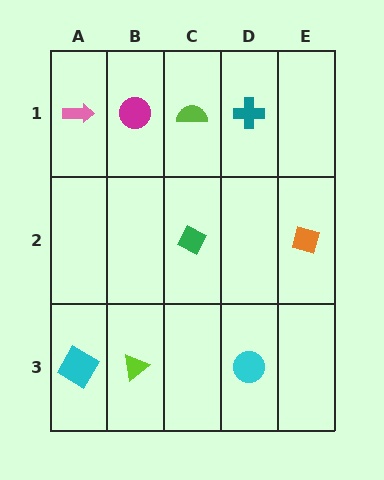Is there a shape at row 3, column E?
No, that cell is empty.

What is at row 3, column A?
A cyan diamond.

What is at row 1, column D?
A teal cross.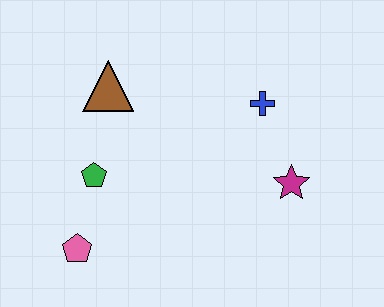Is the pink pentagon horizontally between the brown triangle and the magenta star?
No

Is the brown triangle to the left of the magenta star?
Yes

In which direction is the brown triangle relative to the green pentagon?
The brown triangle is above the green pentagon.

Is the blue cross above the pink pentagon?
Yes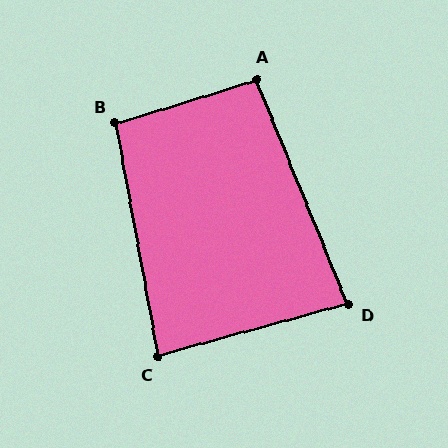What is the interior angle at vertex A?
Approximately 95 degrees (obtuse).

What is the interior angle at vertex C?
Approximately 85 degrees (acute).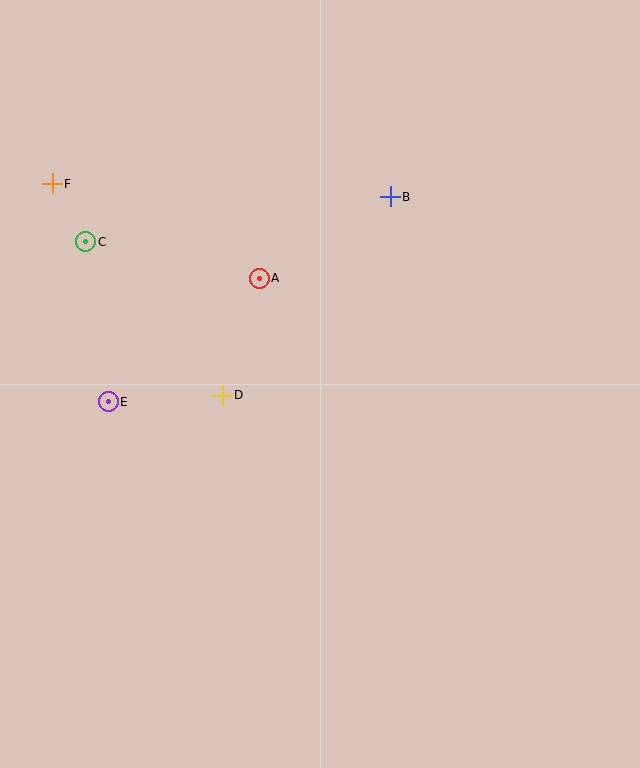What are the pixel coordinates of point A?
Point A is at (259, 278).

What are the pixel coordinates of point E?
Point E is at (108, 402).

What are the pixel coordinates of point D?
Point D is at (222, 395).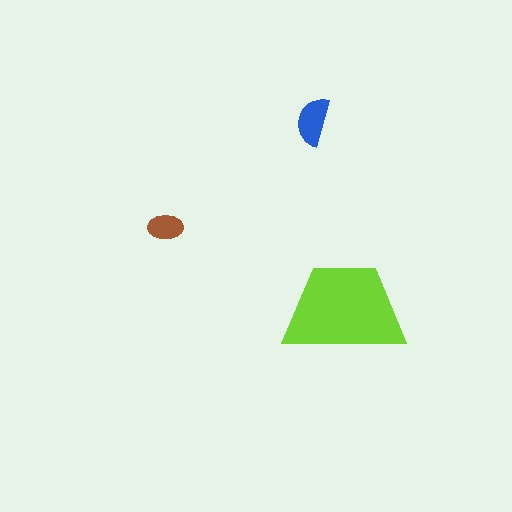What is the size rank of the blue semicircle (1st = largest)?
2nd.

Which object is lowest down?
The lime trapezoid is bottommost.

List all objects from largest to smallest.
The lime trapezoid, the blue semicircle, the brown ellipse.